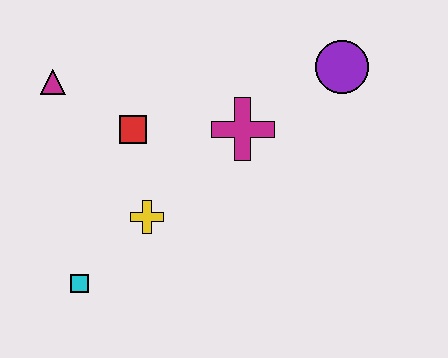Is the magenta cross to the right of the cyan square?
Yes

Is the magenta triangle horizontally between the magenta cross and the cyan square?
No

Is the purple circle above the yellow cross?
Yes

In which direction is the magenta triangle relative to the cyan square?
The magenta triangle is above the cyan square.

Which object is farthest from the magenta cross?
The cyan square is farthest from the magenta cross.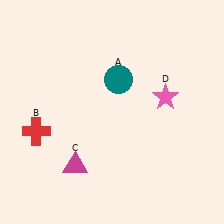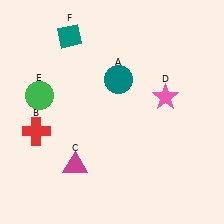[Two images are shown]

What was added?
A green circle (E), a teal diamond (F) were added in Image 2.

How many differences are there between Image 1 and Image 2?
There are 2 differences between the two images.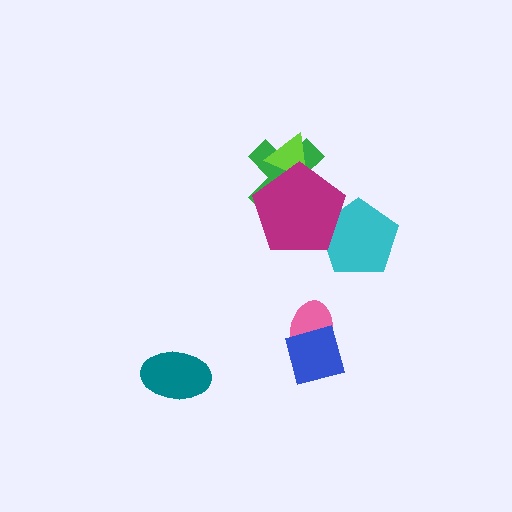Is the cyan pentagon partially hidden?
Yes, it is partially covered by another shape.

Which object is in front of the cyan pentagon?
The magenta pentagon is in front of the cyan pentagon.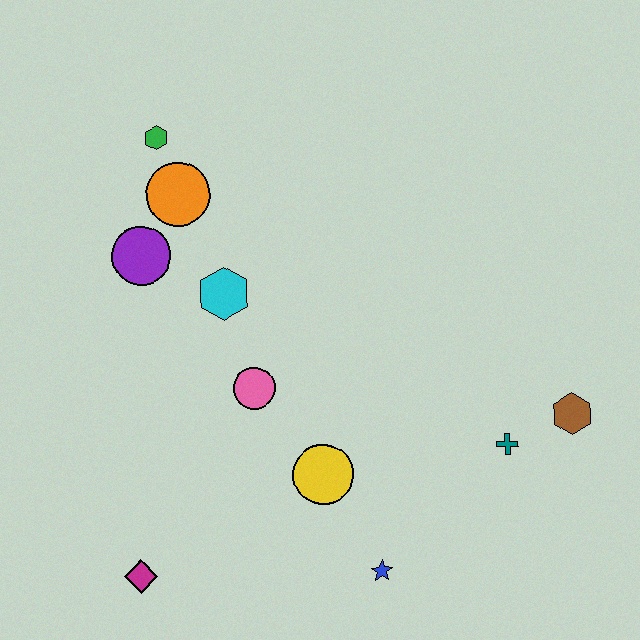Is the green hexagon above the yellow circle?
Yes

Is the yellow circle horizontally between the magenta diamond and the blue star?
Yes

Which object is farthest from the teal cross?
The green hexagon is farthest from the teal cross.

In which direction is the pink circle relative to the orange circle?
The pink circle is below the orange circle.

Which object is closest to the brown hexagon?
The teal cross is closest to the brown hexagon.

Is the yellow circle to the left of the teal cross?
Yes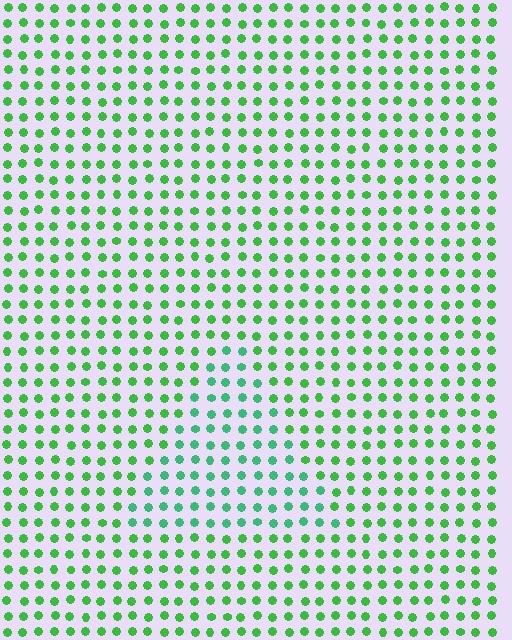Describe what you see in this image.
The image is filled with small green elements in a uniform arrangement. A triangle-shaped region is visible where the elements are tinted to a slightly different hue, forming a subtle color boundary.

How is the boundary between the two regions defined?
The boundary is defined purely by a slight shift in hue (about 28 degrees). Spacing, size, and orientation are identical on both sides.